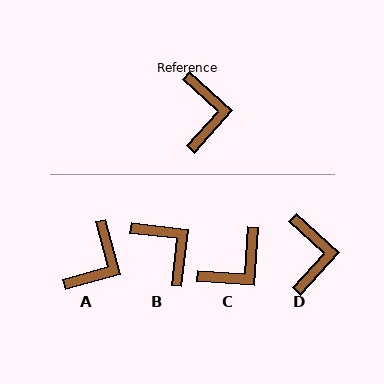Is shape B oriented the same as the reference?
No, it is off by about 35 degrees.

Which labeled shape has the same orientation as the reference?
D.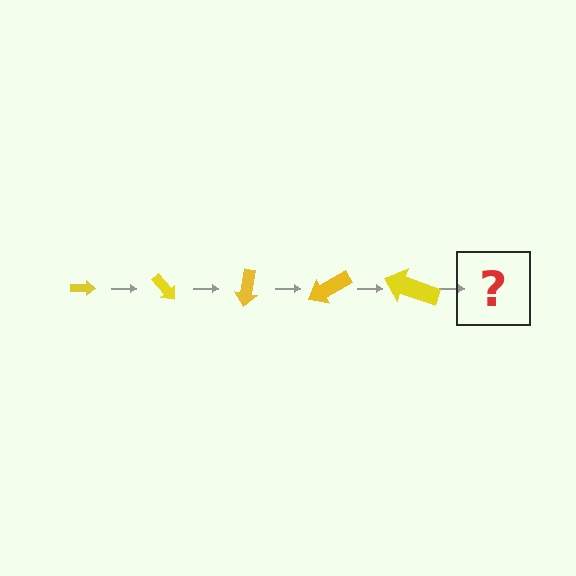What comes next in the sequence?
The next element should be an arrow, larger than the previous one and rotated 250 degrees from the start.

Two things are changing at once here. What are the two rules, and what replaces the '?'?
The two rules are that the arrow grows larger each step and it rotates 50 degrees each step. The '?' should be an arrow, larger than the previous one and rotated 250 degrees from the start.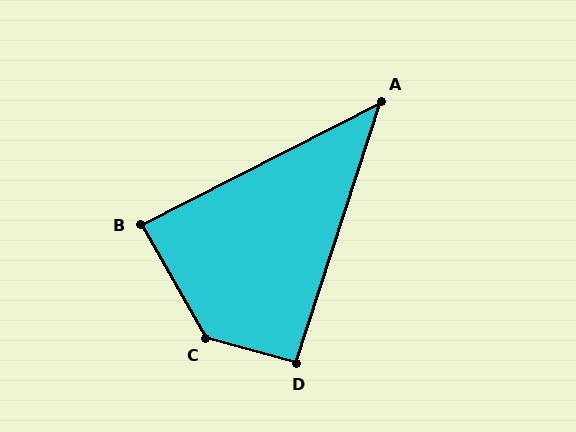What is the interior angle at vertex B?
Approximately 87 degrees (approximately right).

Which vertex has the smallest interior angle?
A, at approximately 45 degrees.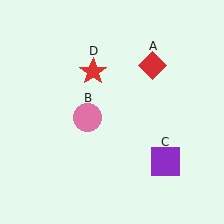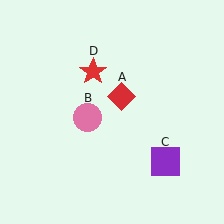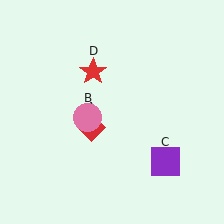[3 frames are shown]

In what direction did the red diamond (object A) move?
The red diamond (object A) moved down and to the left.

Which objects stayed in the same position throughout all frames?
Pink circle (object B) and purple square (object C) and red star (object D) remained stationary.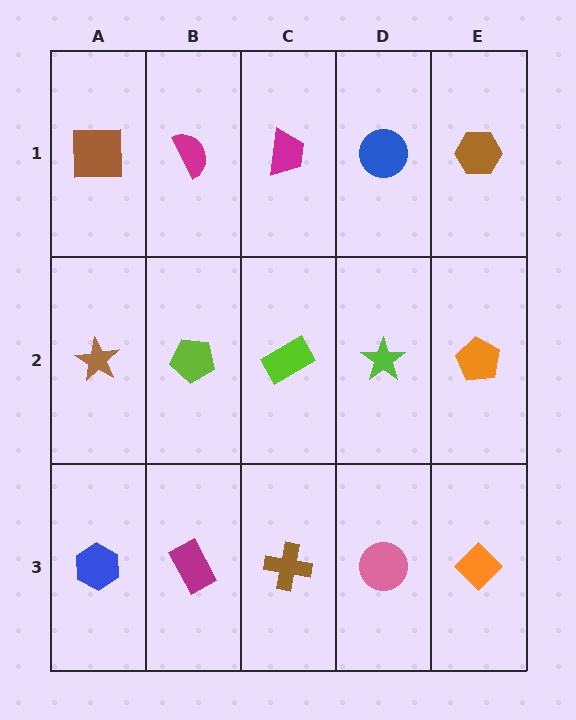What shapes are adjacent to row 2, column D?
A blue circle (row 1, column D), a pink circle (row 3, column D), a lime rectangle (row 2, column C), an orange pentagon (row 2, column E).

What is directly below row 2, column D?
A pink circle.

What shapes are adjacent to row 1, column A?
A brown star (row 2, column A), a magenta semicircle (row 1, column B).